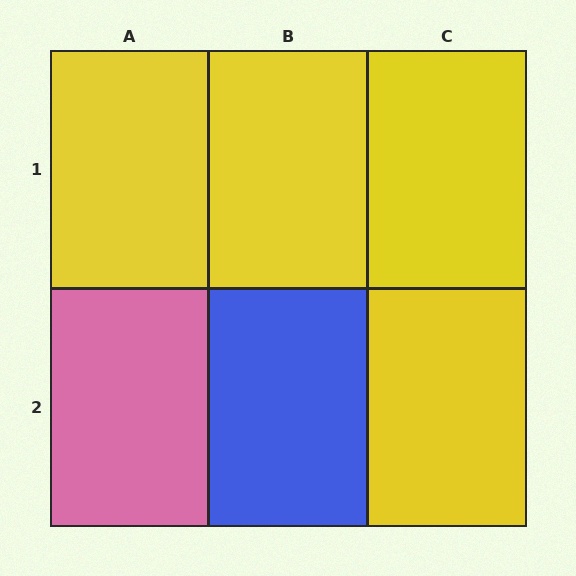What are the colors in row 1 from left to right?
Yellow, yellow, yellow.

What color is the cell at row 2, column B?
Blue.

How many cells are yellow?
4 cells are yellow.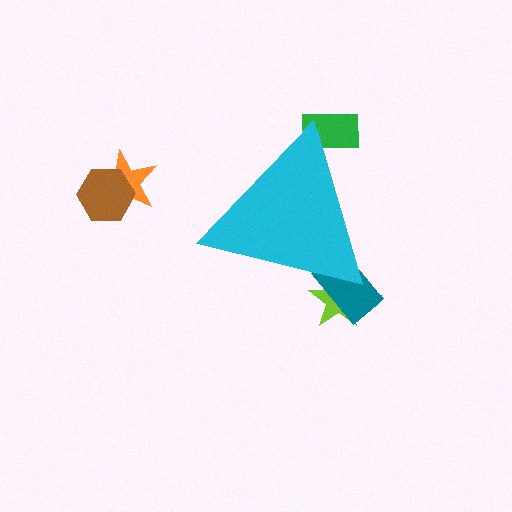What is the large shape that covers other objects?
A cyan triangle.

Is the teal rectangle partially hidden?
Yes, the teal rectangle is partially hidden behind the cyan triangle.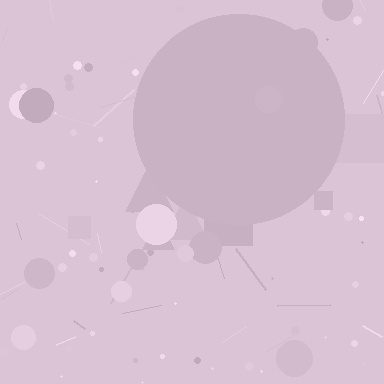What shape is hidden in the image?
A circle is hidden in the image.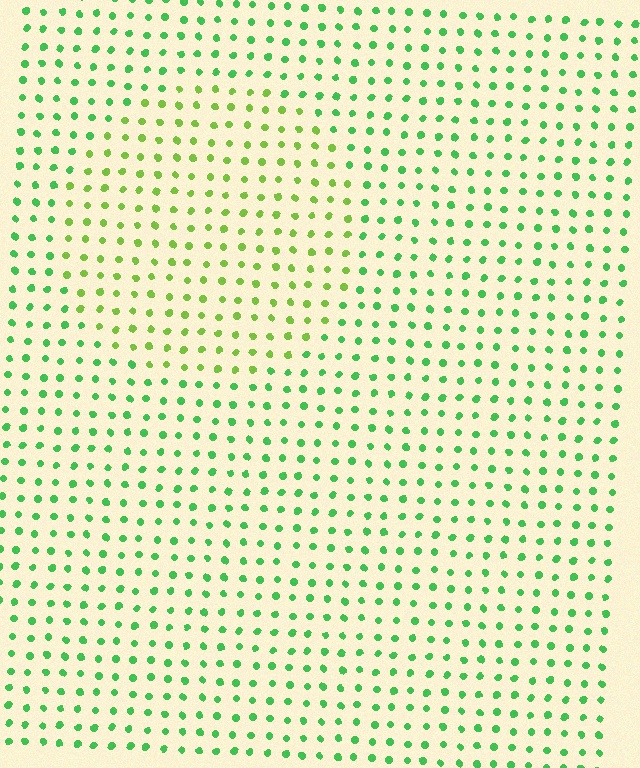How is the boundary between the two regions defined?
The boundary is defined purely by a slight shift in hue (about 34 degrees). Spacing, size, and orientation are identical on both sides.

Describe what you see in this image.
The image is filled with small green elements in a uniform arrangement. A circle-shaped region is visible where the elements are tinted to a slightly different hue, forming a subtle color boundary.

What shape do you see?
I see a circle.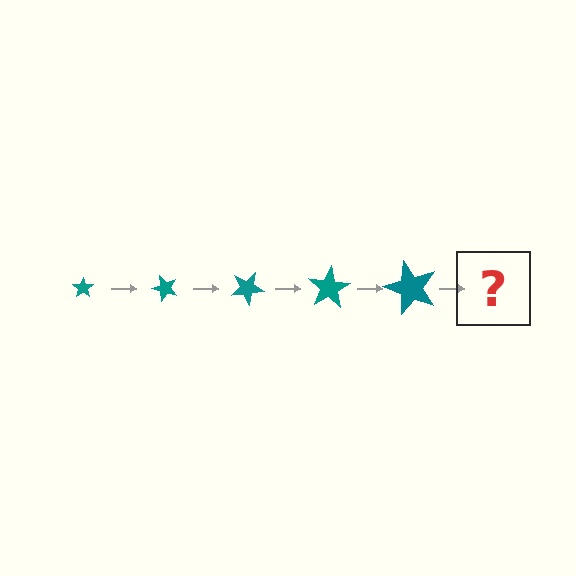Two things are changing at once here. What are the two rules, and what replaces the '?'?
The two rules are that the star grows larger each step and it rotates 50 degrees each step. The '?' should be a star, larger than the previous one and rotated 250 degrees from the start.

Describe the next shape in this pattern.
It should be a star, larger than the previous one and rotated 250 degrees from the start.